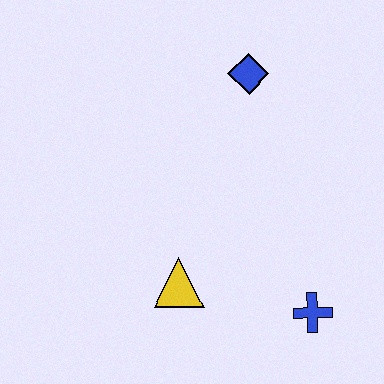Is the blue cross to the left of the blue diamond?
No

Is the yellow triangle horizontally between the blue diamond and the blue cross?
No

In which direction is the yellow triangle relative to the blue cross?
The yellow triangle is to the left of the blue cross.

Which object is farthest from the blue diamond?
The blue cross is farthest from the blue diamond.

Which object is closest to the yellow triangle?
The blue cross is closest to the yellow triangle.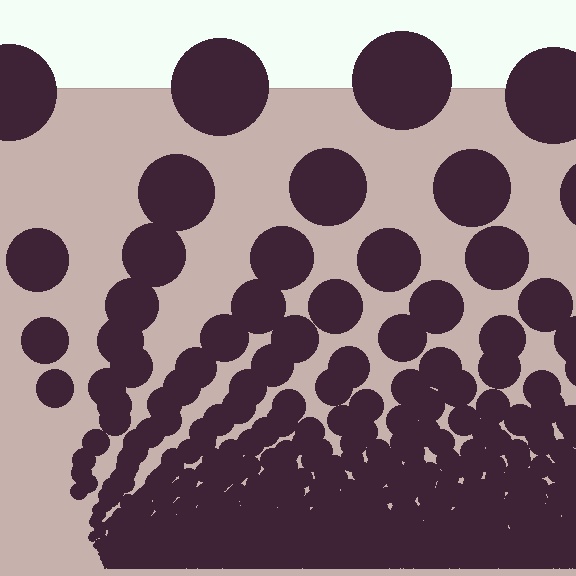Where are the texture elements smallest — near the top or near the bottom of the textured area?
Near the bottom.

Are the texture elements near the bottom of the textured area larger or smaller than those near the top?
Smaller. The gradient is inverted — elements near the bottom are smaller and denser.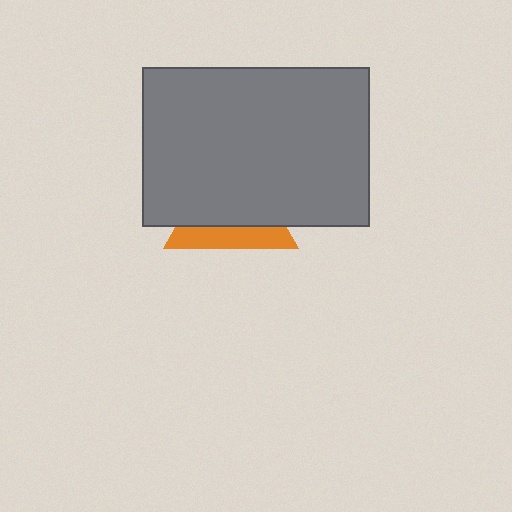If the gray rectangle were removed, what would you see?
You would see the complete orange triangle.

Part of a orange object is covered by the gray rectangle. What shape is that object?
It is a triangle.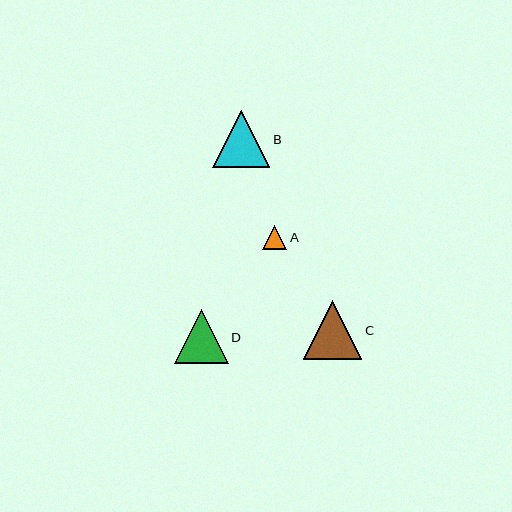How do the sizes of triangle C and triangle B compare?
Triangle C and triangle B are approximately the same size.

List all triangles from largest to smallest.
From largest to smallest: C, B, D, A.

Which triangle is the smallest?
Triangle A is the smallest with a size of approximately 24 pixels.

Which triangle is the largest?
Triangle C is the largest with a size of approximately 58 pixels.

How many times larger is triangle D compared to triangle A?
Triangle D is approximately 2.2 times the size of triangle A.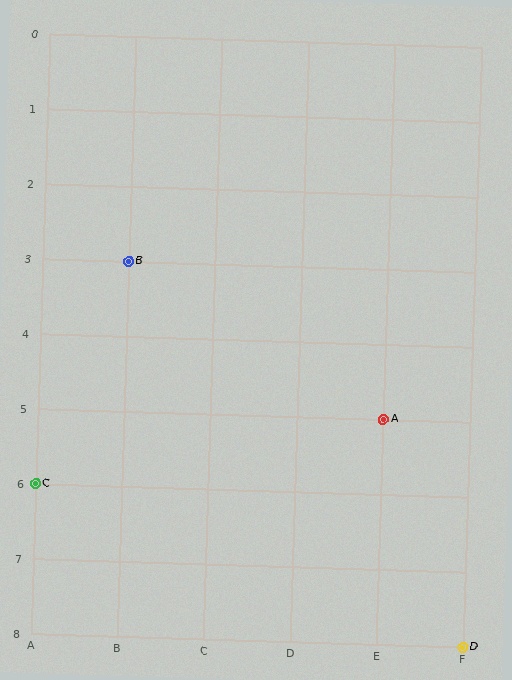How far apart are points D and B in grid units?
Points D and B are 4 columns and 5 rows apart (about 6.4 grid units diagonally).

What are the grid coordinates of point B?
Point B is at grid coordinates (B, 3).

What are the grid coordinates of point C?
Point C is at grid coordinates (A, 6).